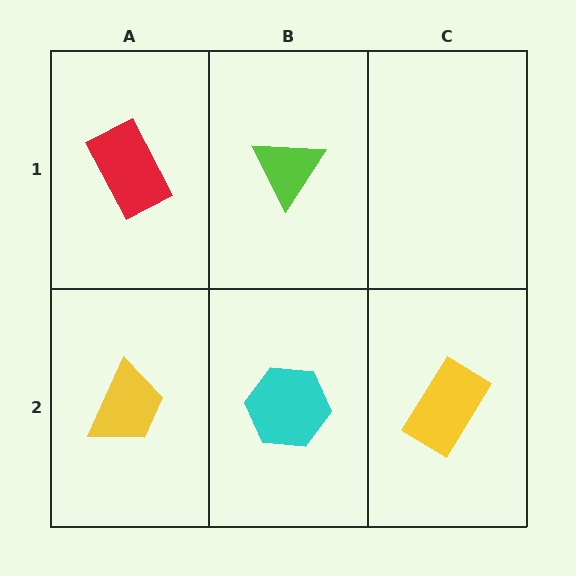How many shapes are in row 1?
2 shapes.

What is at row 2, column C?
A yellow rectangle.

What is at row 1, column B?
A lime triangle.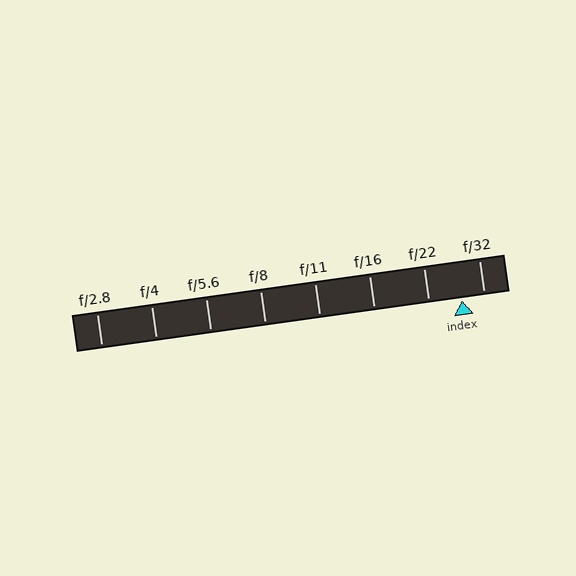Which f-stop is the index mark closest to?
The index mark is closest to f/32.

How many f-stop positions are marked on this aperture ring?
There are 8 f-stop positions marked.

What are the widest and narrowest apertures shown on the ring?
The widest aperture shown is f/2.8 and the narrowest is f/32.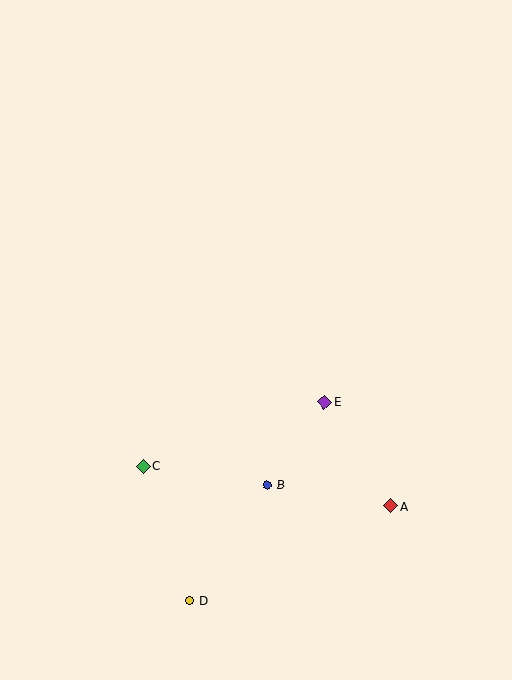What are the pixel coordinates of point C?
Point C is at (144, 466).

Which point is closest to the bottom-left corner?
Point D is closest to the bottom-left corner.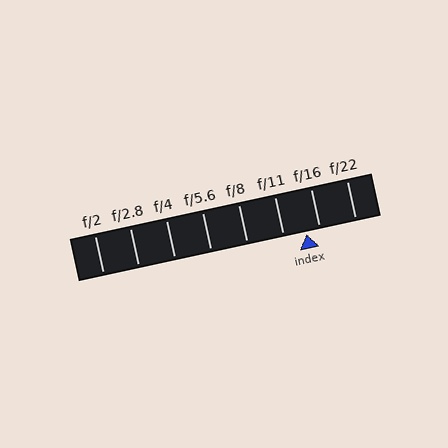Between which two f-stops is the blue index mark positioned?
The index mark is between f/11 and f/16.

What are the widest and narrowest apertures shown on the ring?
The widest aperture shown is f/2 and the narrowest is f/22.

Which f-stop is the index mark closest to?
The index mark is closest to f/16.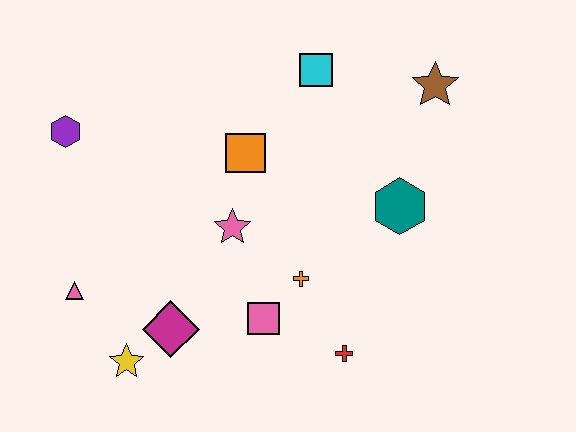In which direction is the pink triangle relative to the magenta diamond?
The pink triangle is to the left of the magenta diamond.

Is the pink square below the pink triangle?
Yes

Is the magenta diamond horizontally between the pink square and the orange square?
No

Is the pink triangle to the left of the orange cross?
Yes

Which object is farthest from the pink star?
The brown star is farthest from the pink star.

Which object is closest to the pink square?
The orange cross is closest to the pink square.